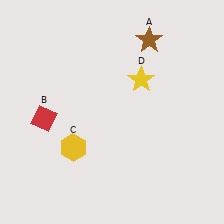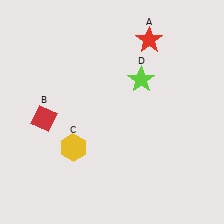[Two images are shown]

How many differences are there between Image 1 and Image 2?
There are 2 differences between the two images.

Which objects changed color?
A changed from brown to red. D changed from yellow to lime.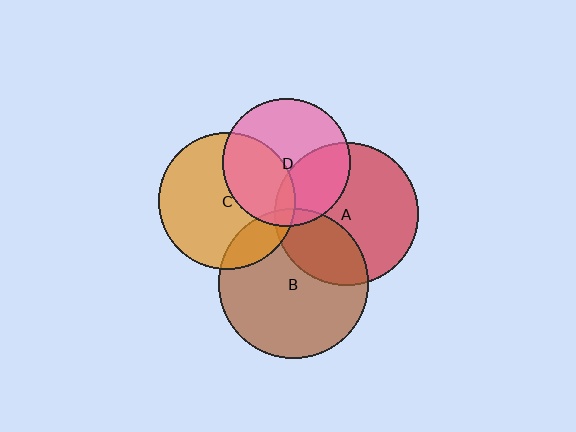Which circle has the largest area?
Circle B (brown).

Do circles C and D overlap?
Yes.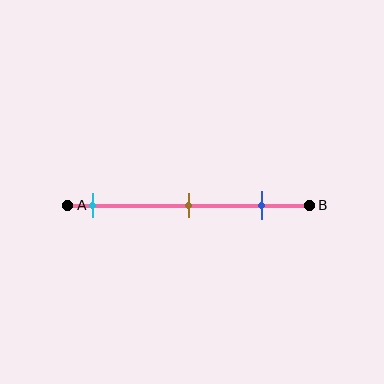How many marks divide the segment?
There are 3 marks dividing the segment.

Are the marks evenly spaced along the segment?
Yes, the marks are approximately evenly spaced.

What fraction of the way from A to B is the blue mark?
The blue mark is approximately 80% (0.8) of the way from A to B.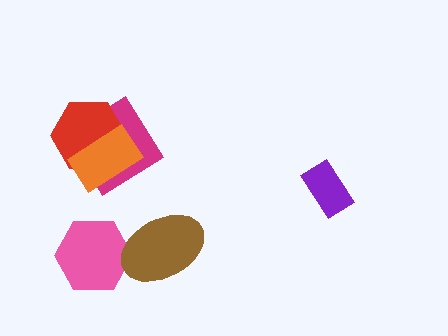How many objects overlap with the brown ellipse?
1 object overlaps with the brown ellipse.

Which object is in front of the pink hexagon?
The brown ellipse is in front of the pink hexagon.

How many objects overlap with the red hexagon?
2 objects overlap with the red hexagon.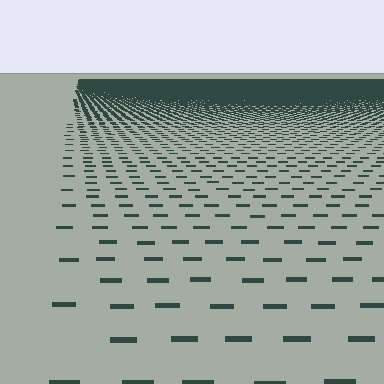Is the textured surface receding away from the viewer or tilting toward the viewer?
The surface is receding away from the viewer. Texture elements get smaller and denser toward the top.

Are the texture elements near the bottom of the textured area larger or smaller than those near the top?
Larger. Near the bottom, elements are closer to the viewer and appear at a bigger on-screen size.